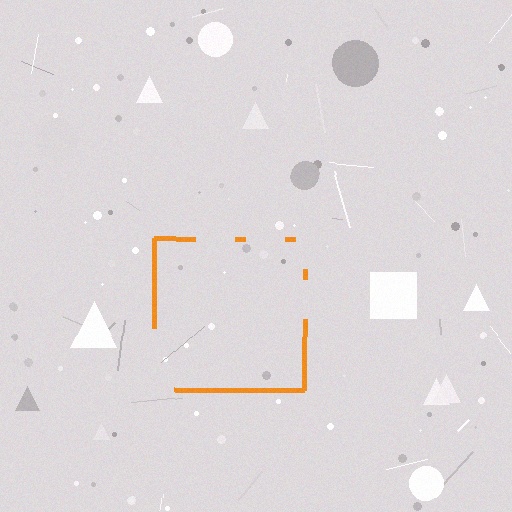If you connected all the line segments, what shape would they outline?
They would outline a square.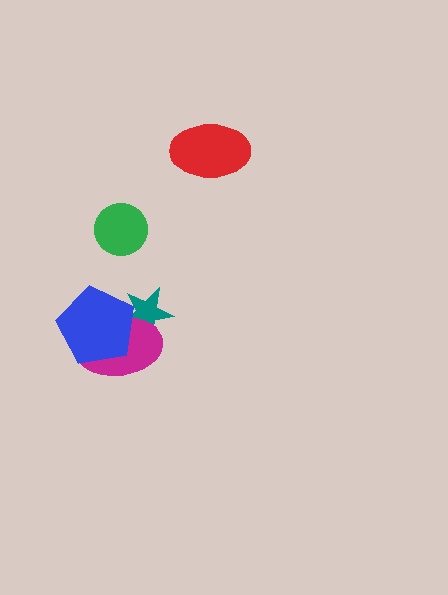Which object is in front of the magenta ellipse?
The blue pentagon is in front of the magenta ellipse.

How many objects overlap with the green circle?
0 objects overlap with the green circle.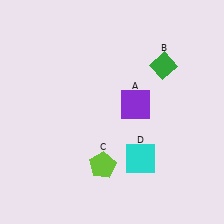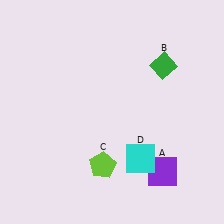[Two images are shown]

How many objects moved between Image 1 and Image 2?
1 object moved between the two images.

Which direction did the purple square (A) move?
The purple square (A) moved down.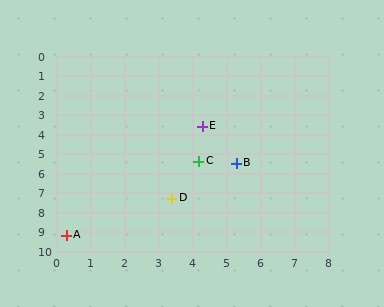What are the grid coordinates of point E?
Point E is at approximately (4.3, 3.6).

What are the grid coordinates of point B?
Point B is at approximately (5.3, 5.5).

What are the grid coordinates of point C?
Point C is at approximately (4.2, 5.4).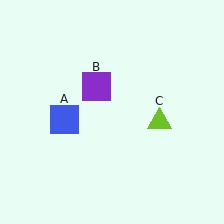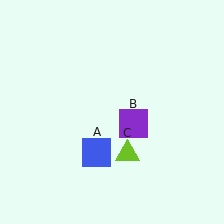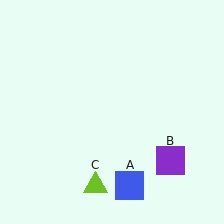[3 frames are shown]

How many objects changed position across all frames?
3 objects changed position: blue square (object A), purple square (object B), lime triangle (object C).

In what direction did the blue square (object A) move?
The blue square (object A) moved down and to the right.